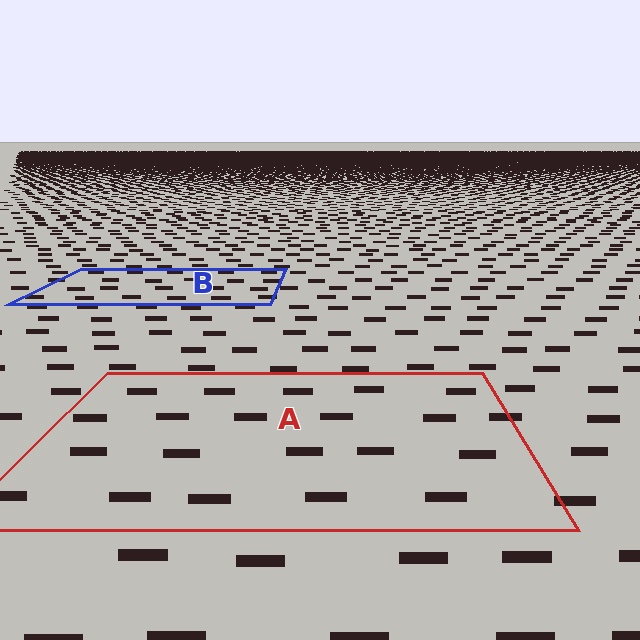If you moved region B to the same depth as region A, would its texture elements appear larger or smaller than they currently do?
They would appear larger. At a closer depth, the same texture elements are projected at a bigger on-screen size.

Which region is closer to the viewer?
Region A is closer. The texture elements there are larger and more spread out.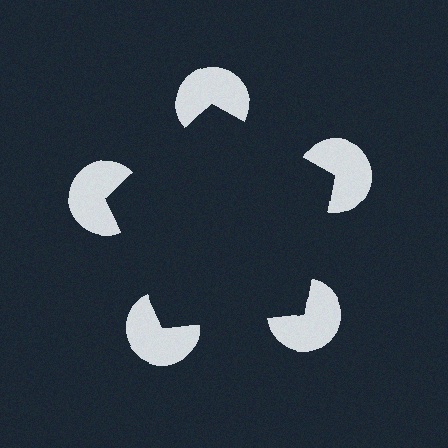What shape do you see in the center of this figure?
An illusory pentagon — its edges are inferred from the aligned wedge cuts in the pac-man discs, not physically drawn.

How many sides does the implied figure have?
5 sides.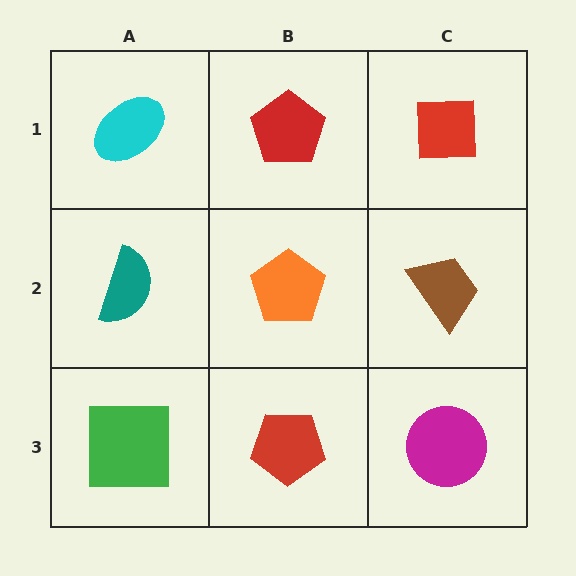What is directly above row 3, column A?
A teal semicircle.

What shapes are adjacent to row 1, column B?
An orange pentagon (row 2, column B), a cyan ellipse (row 1, column A), a red square (row 1, column C).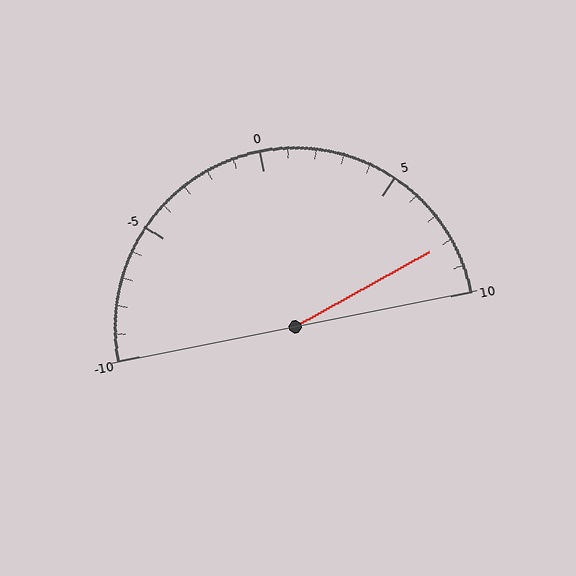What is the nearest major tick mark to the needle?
The nearest major tick mark is 10.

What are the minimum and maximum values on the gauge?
The gauge ranges from -10 to 10.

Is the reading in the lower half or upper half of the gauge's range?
The reading is in the upper half of the range (-10 to 10).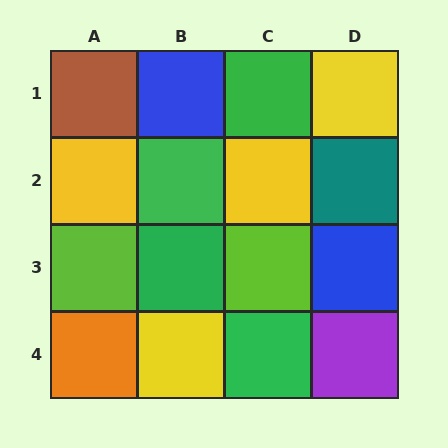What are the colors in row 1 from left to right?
Brown, blue, green, yellow.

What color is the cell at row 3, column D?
Blue.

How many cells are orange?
1 cell is orange.